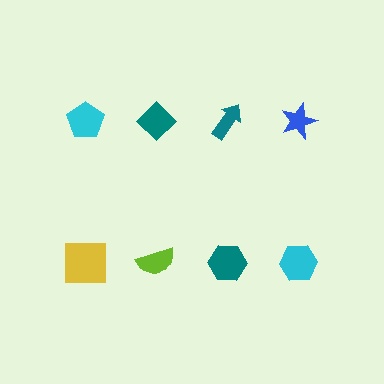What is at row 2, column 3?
A teal hexagon.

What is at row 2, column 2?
A lime semicircle.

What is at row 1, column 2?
A teal diamond.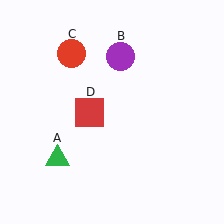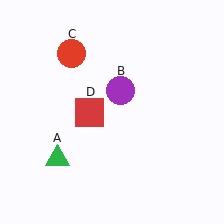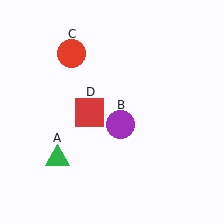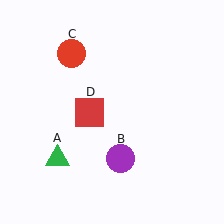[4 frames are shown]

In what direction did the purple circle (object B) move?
The purple circle (object B) moved down.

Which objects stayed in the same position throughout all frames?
Green triangle (object A) and red circle (object C) and red square (object D) remained stationary.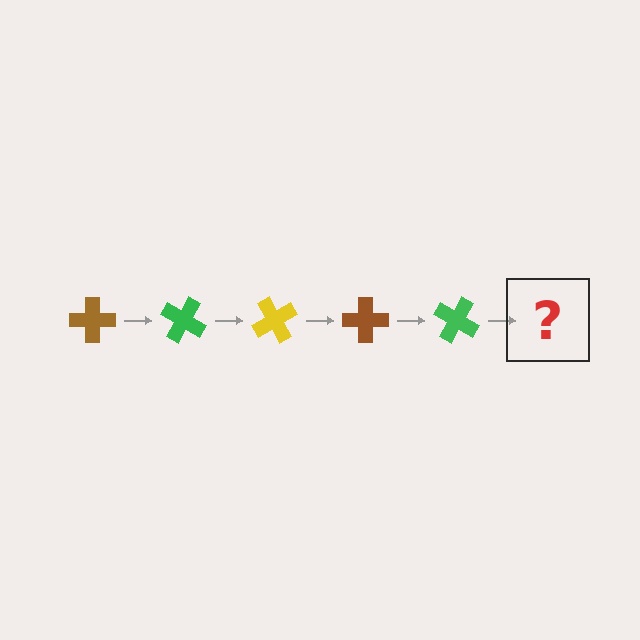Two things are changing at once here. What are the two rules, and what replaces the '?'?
The two rules are that it rotates 30 degrees each step and the color cycles through brown, green, and yellow. The '?' should be a yellow cross, rotated 150 degrees from the start.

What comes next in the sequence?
The next element should be a yellow cross, rotated 150 degrees from the start.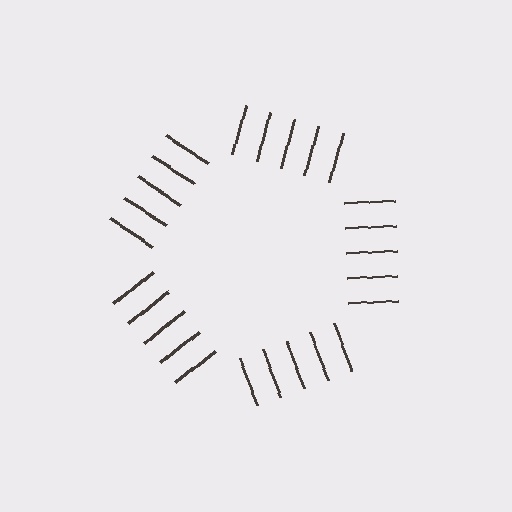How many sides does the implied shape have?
5 sides — the line-ends trace a pentagon.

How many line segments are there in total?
25 — 5 along each of the 5 edges.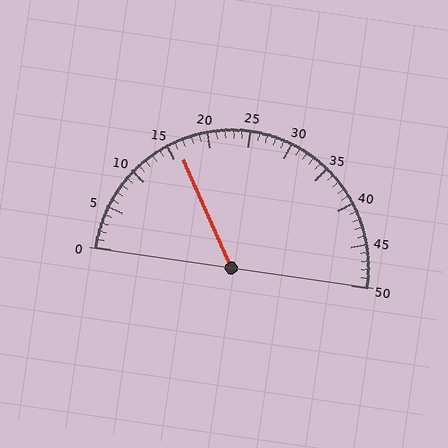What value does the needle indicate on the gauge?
The needle indicates approximately 16.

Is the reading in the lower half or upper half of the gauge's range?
The reading is in the lower half of the range (0 to 50).